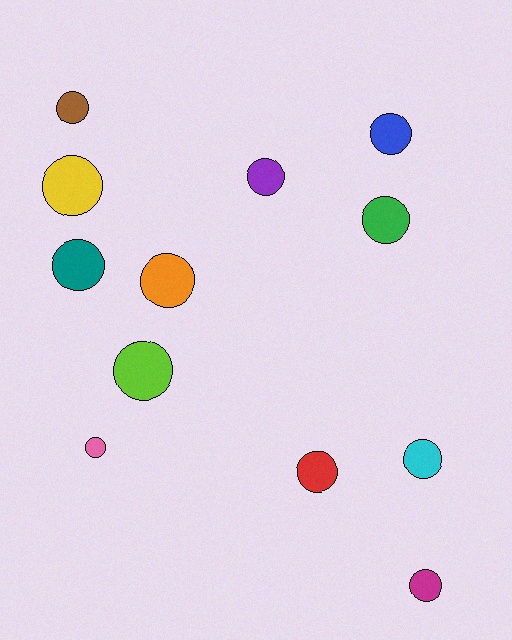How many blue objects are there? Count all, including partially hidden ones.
There is 1 blue object.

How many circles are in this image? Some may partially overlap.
There are 12 circles.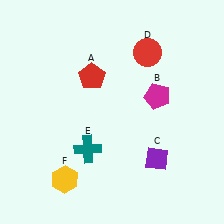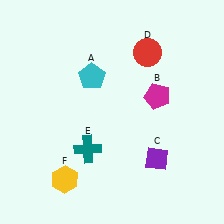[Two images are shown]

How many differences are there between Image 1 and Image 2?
There is 1 difference between the two images.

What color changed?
The pentagon (A) changed from red in Image 1 to cyan in Image 2.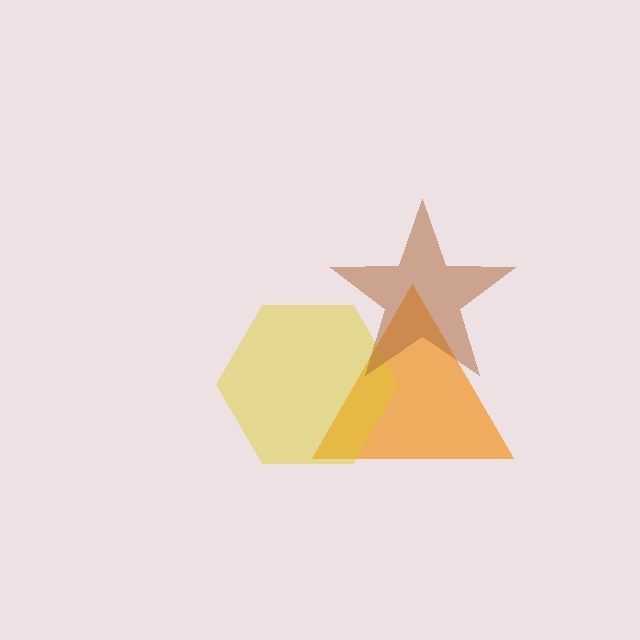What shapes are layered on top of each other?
The layered shapes are: an orange triangle, a yellow hexagon, a brown star.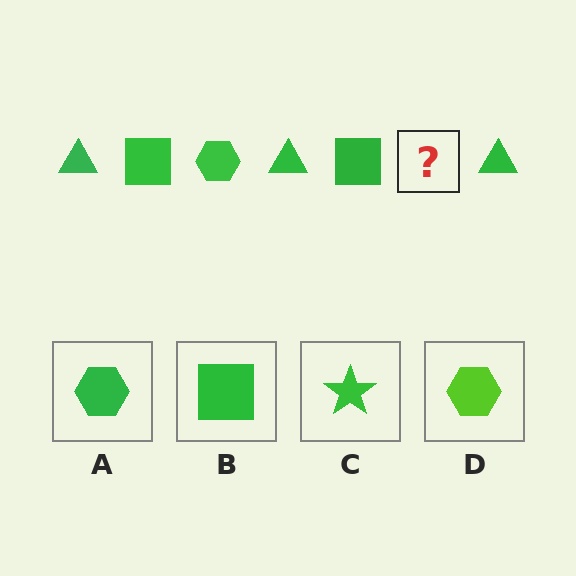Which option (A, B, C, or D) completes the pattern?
A.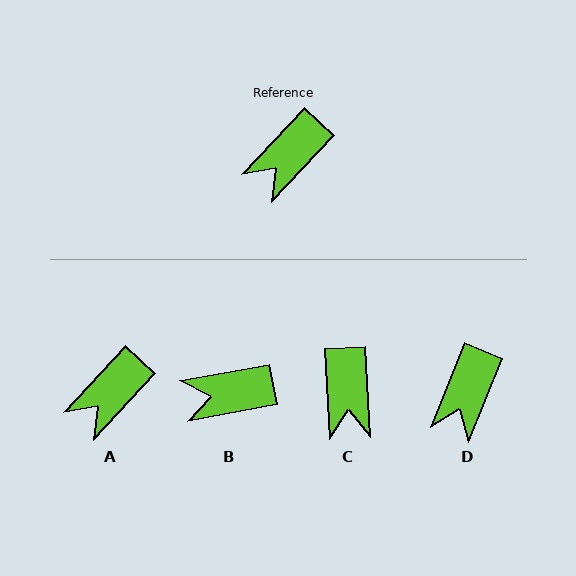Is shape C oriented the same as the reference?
No, it is off by about 46 degrees.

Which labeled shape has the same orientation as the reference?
A.